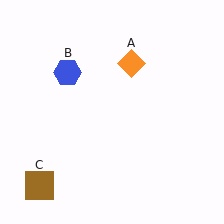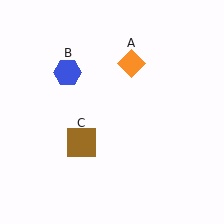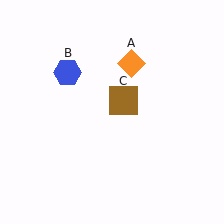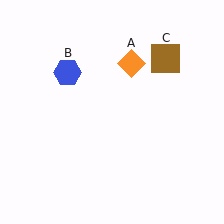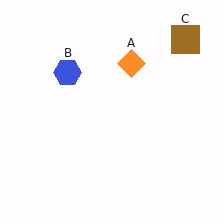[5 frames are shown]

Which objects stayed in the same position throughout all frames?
Orange diamond (object A) and blue hexagon (object B) remained stationary.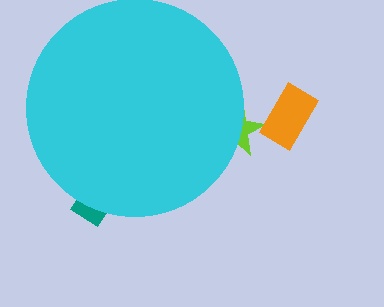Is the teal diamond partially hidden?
Yes, the teal diamond is partially hidden behind the cyan circle.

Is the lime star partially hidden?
Yes, the lime star is partially hidden behind the cyan circle.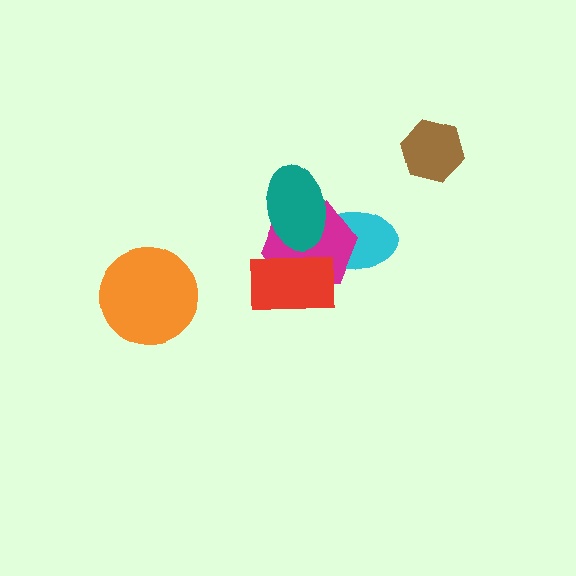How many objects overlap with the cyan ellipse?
3 objects overlap with the cyan ellipse.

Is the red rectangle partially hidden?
No, no other shape covers it.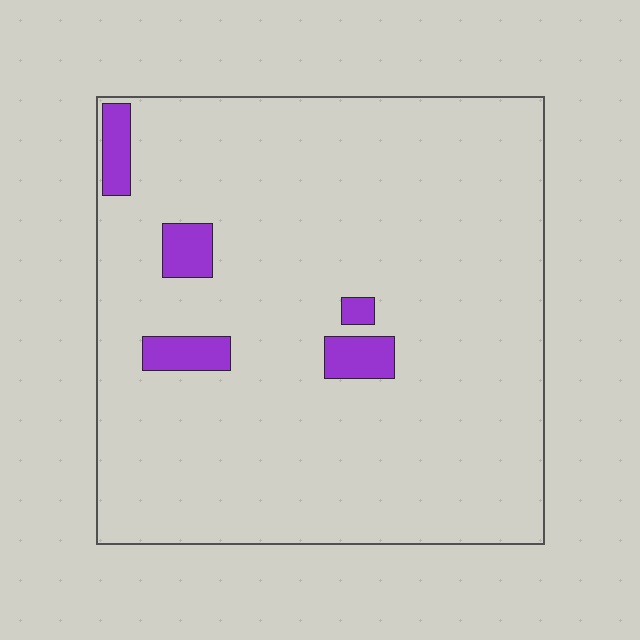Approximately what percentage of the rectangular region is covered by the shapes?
Approximately 5%.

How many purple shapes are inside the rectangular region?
5.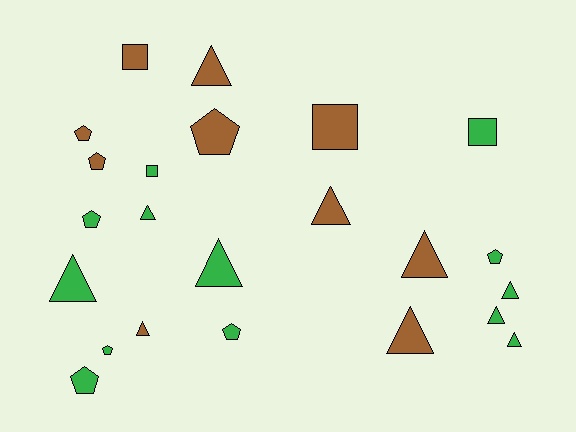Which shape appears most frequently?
Triangle, with 11 objects.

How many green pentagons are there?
There are 5 green pentagons.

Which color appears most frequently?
Green, with 13 objects.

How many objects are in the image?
There are 23 objects.